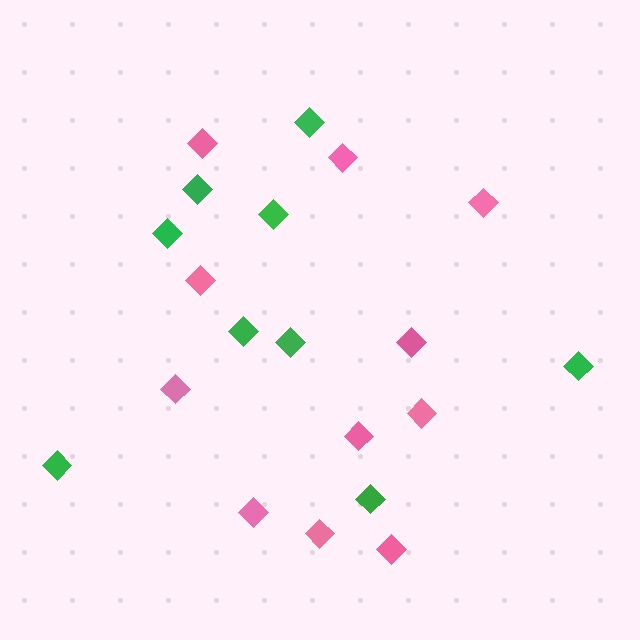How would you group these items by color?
There are 2 groups: one group of green diamonds (9) and one group of pink diamonds (11).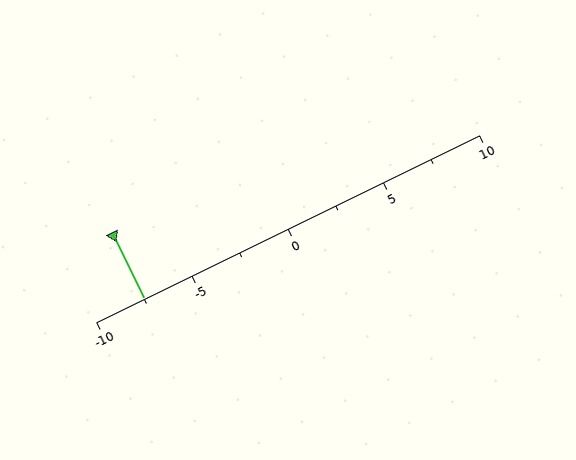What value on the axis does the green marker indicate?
The marker indicates approximately -7.5.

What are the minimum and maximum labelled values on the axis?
The axis runs from -10 to 10.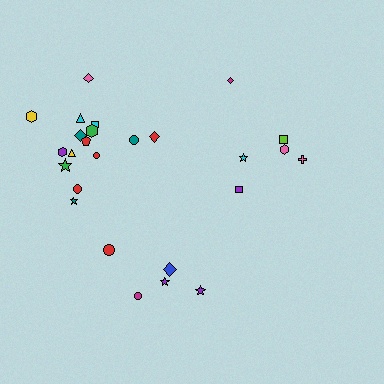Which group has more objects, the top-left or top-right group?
The top-left group.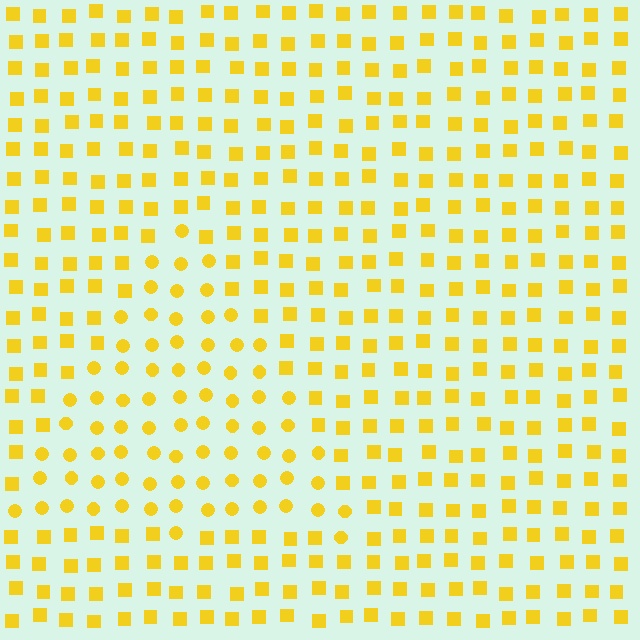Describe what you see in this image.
The image is filled with small yellow elements arranged in a uniform grid. A triangle-shaped region contains circles, while the surrounding area contains squares. The boundary is defined purely by the change in element shape.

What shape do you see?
I see a triangle.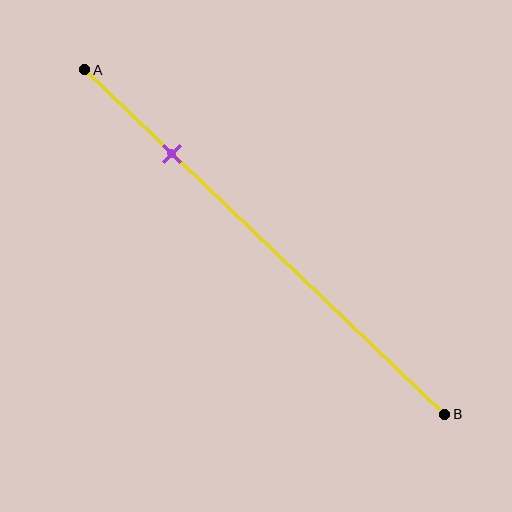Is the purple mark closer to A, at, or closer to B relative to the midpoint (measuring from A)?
The purple mark is closer to point A than the midpoint of segment AB.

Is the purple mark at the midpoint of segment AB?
No, the mark is at about 25% from A, not at the 50% midpoint.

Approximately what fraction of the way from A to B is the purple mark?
The purple mark is approximately 25% of the way from A to B.